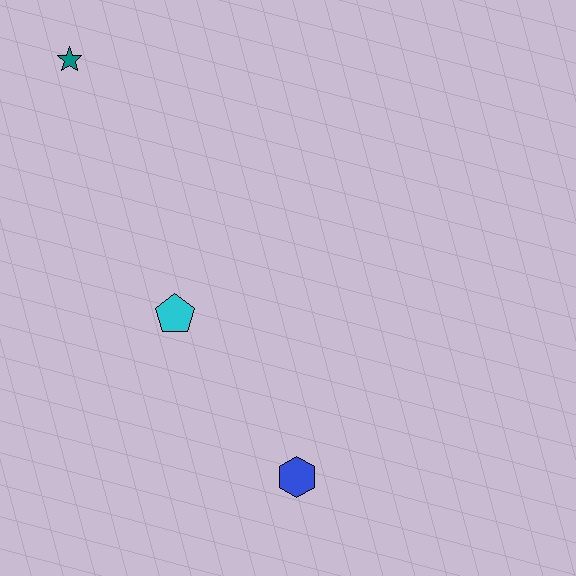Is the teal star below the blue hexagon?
No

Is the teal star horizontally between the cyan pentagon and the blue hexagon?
No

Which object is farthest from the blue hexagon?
The teal star is farthest from the blue hexagon.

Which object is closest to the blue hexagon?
The cyan pentagon is closest to the blue hexagon.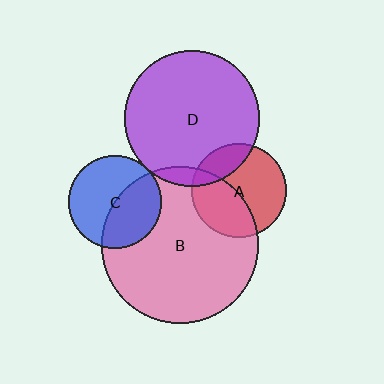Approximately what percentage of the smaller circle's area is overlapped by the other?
Approximately 40%.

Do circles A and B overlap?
Yes.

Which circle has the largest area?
Circle B (pink).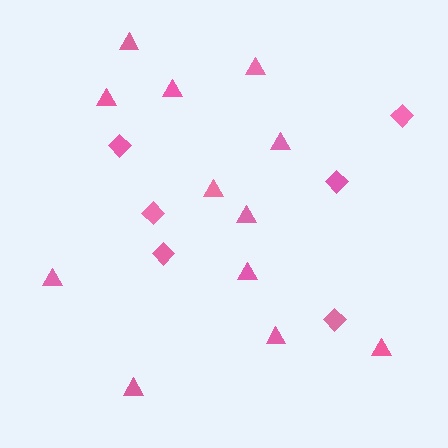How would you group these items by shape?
There are 2 groups: one group of diamonds (6) and one group of triangles (12).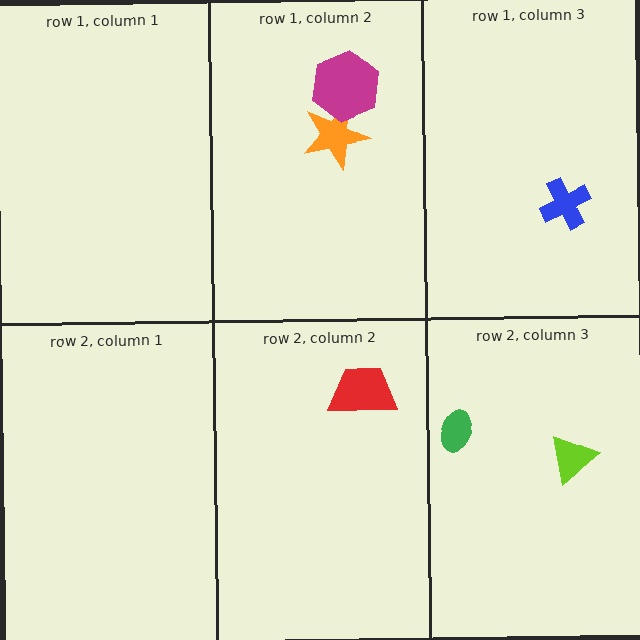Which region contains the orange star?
The row 1, column 2 region.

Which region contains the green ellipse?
The row 2, column 3 region.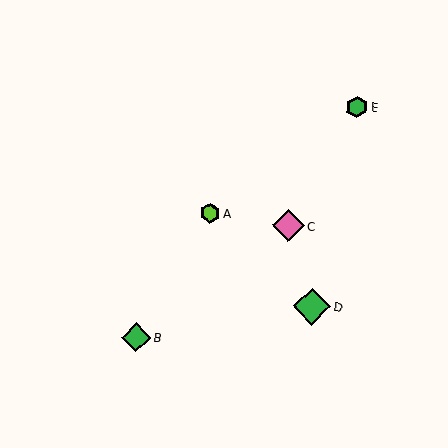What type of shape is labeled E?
Shape E is a green hexagon.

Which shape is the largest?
The green diamond (labeled D) is the largest.